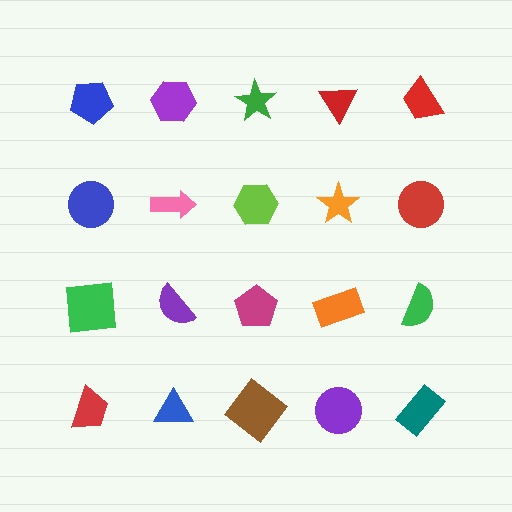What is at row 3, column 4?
An orange rectangle.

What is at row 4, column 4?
A purple circle.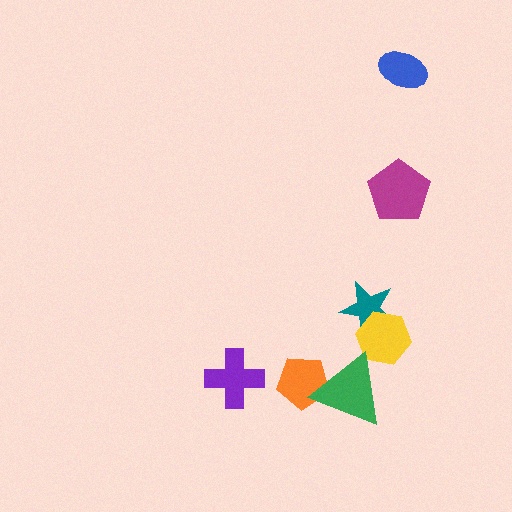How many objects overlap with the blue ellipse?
0 objects overlap with the blue ellipse.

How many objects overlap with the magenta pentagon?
0 objects overlap with the magenta pentagon.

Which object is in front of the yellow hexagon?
The green triangle is in front of the yellow hexagon.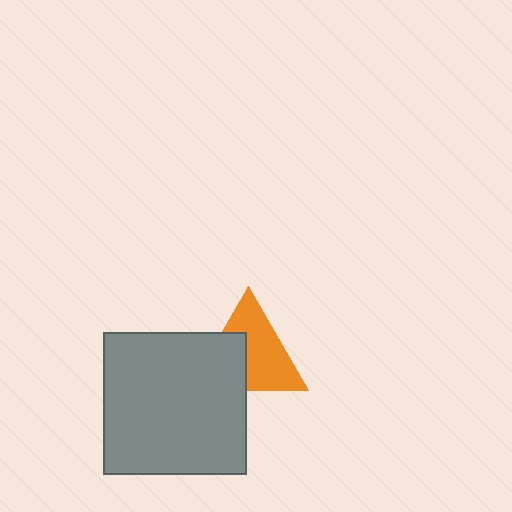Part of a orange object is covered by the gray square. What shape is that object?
It is a triangle.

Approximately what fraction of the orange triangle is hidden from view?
Roughly 40% of the orange triangle is hidden behind the gray square.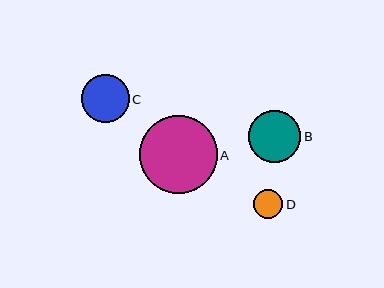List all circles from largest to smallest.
From largest to smallest: A, B, C, D.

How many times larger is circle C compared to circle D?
Circle C is approximately 1.7 times the size of circle D.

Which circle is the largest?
Circle A is the largest with a size of approximately 78 pixels.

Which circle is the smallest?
Circle D is the smallest with a size of approximately 29 pixels.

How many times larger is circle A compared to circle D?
Circle A is approximately 2.7 times the size of circle D.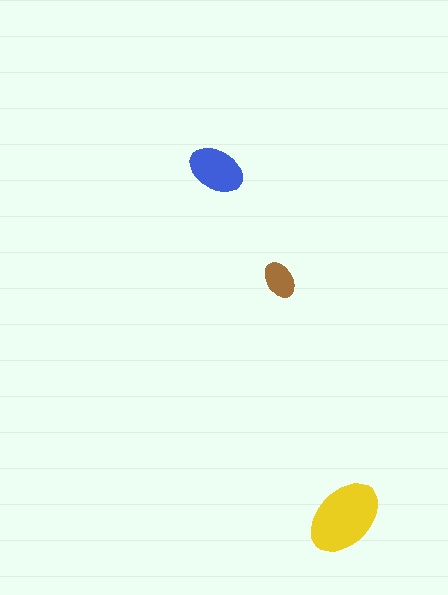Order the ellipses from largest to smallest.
the yellow one, the blue one, the brown one.